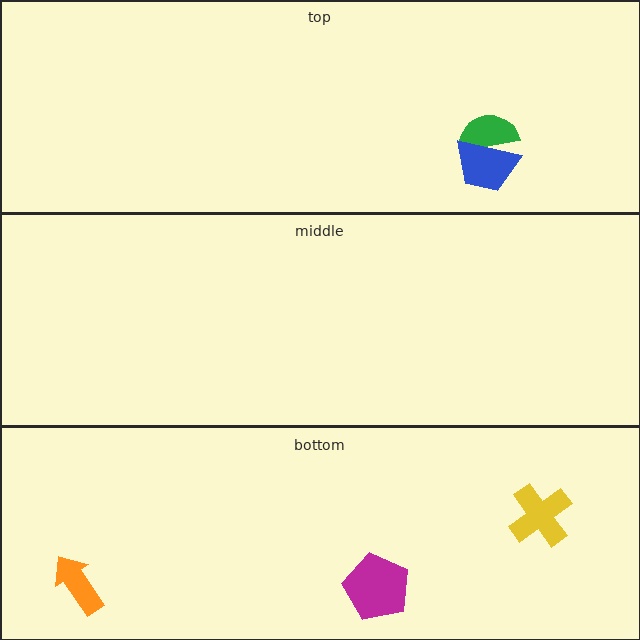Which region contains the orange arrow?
The bottom region.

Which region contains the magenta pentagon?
The bottom region.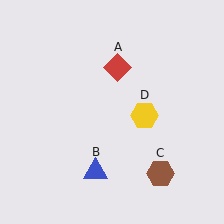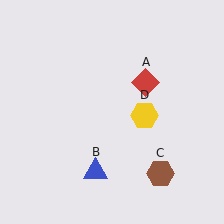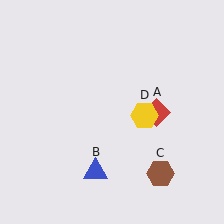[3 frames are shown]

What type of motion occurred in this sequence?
The red diamond (object A) rotated clockwise around the center of the scene.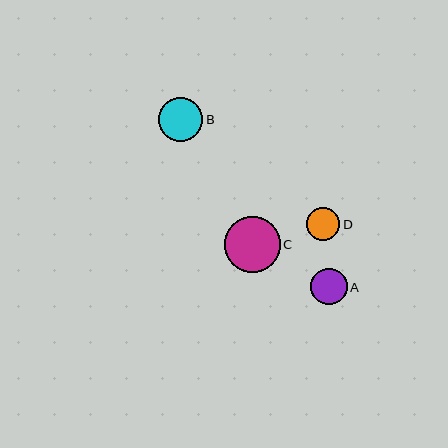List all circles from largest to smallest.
From largest to smallest: C, B, A, D.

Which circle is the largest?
Circle C is the largest with a size of approximately 56 pixels.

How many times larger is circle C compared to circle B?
Circle C is approximately 1.3 times the size of circle B.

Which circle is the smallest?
Circle D is the smallest with a size of approximately 33 pixels.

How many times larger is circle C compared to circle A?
Circle C is approximately 1.6 times the size of circle A.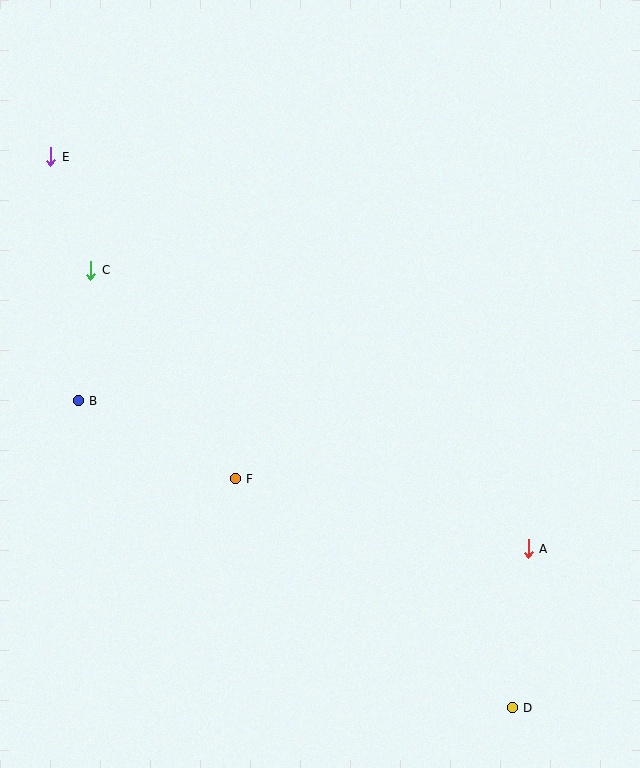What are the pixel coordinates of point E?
Point E is at (51, 157).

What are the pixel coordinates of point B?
Point B is at (78, 401).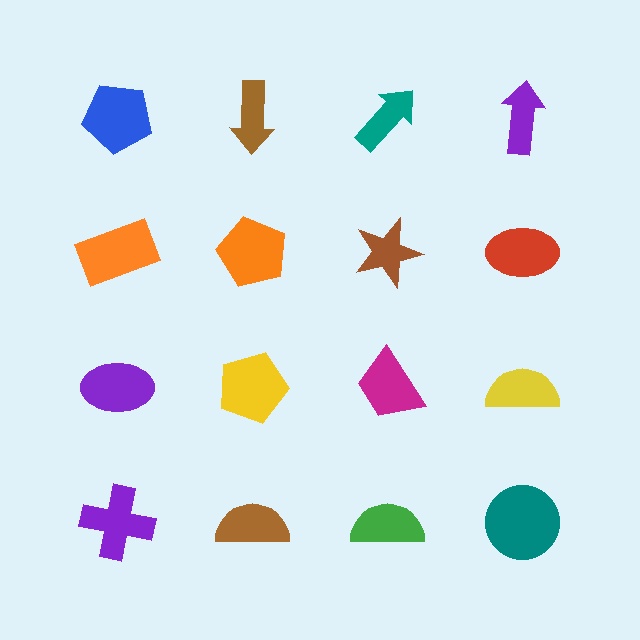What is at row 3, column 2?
A yellow pentagon.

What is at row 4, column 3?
A green semicircle.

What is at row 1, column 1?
A blue pentagon.